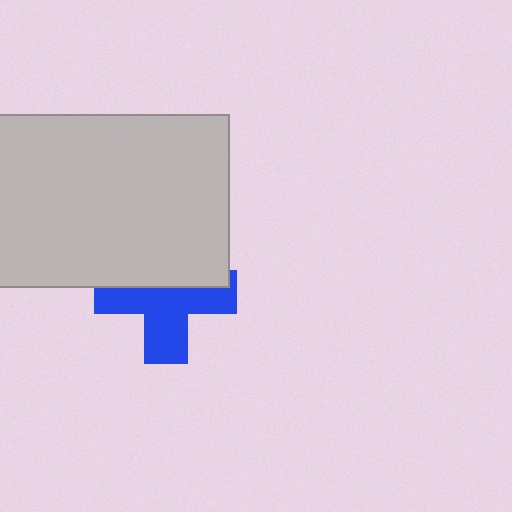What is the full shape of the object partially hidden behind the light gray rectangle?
The partially hidden object is a blue cross.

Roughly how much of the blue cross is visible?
About half of it is visible (roughly 57%).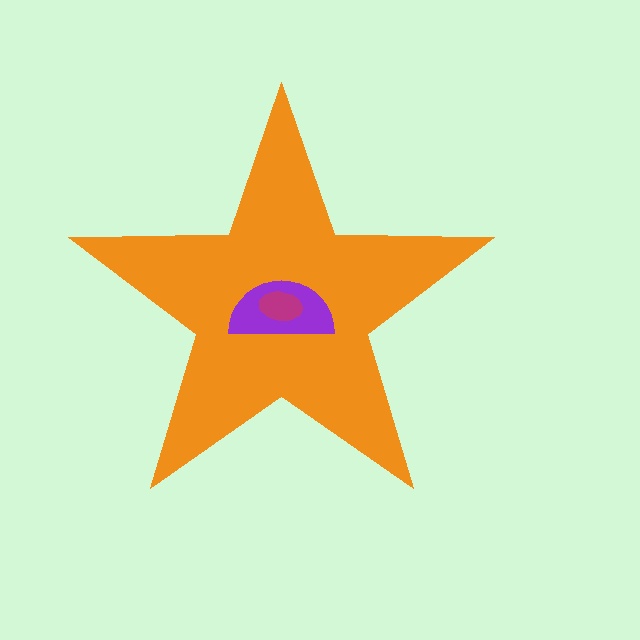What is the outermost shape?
The orange star.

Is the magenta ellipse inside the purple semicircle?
Yes.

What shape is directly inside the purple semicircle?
The magenta ellipse.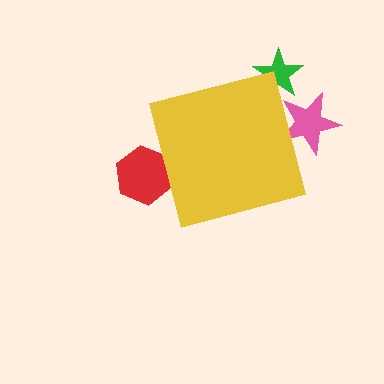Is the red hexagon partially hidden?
Yes, the red hexagon is partially hidden behind the yellow square.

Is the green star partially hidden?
Yes, the green star is partially hidden behind the yellow square.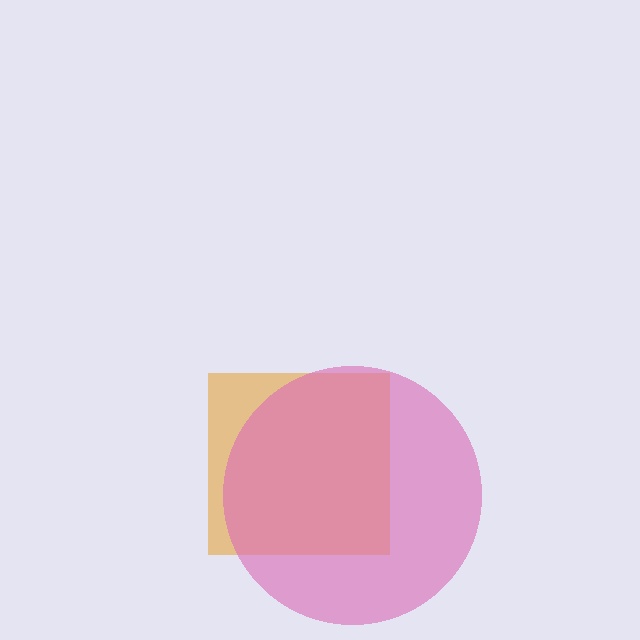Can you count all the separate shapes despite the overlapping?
Yes, there are 2 separate shapes.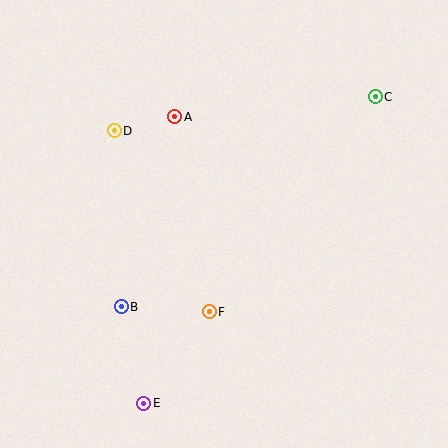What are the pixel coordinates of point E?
Point E is at (144, 403).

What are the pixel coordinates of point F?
Point F is at (209, 312).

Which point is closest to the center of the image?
Point F at (209, 312) is closest to the center.